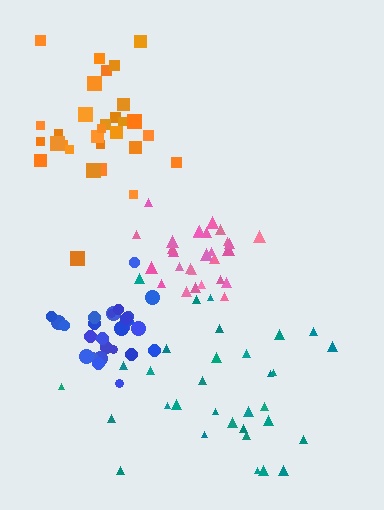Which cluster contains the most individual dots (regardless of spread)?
Teal (32).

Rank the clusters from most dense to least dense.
blue, pink, orange, teal.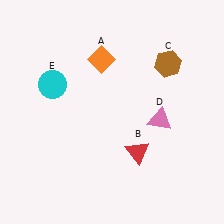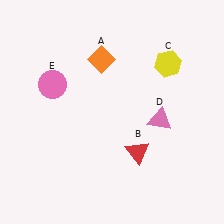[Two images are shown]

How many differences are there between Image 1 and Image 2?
There are 2 differences between the two images.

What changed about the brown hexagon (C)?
In Image 1, C is brown. In Image 2, it changed to yellow.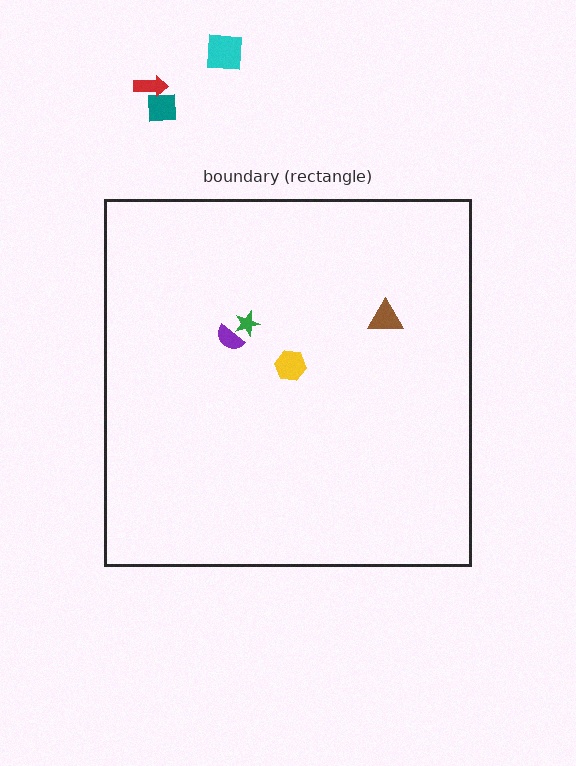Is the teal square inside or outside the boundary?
Outside.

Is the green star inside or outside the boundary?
Inside.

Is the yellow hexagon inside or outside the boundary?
Inside.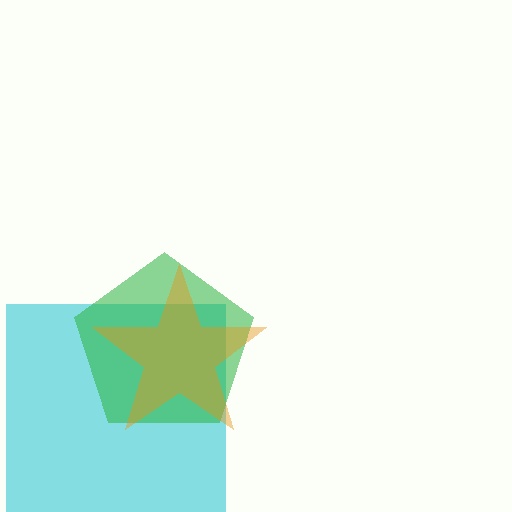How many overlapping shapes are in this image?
There are 3 overlapping shapes in the image.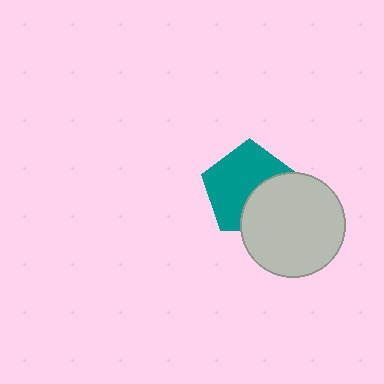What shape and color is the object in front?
The object in front is a light gray circle.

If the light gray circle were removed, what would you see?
You would see the complete teal pentagon.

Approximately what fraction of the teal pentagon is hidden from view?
Roughly 38% of the teal pentagon is hidden behind the light gray circle.